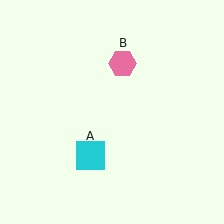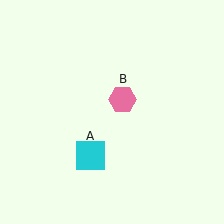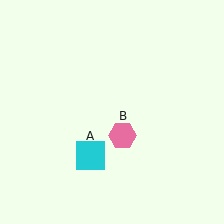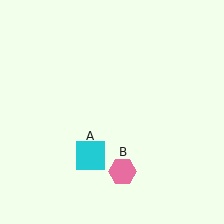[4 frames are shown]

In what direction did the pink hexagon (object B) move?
The pink hexagon (object B) moved down.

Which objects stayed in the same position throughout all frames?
Cyan square (object A) remained stationary.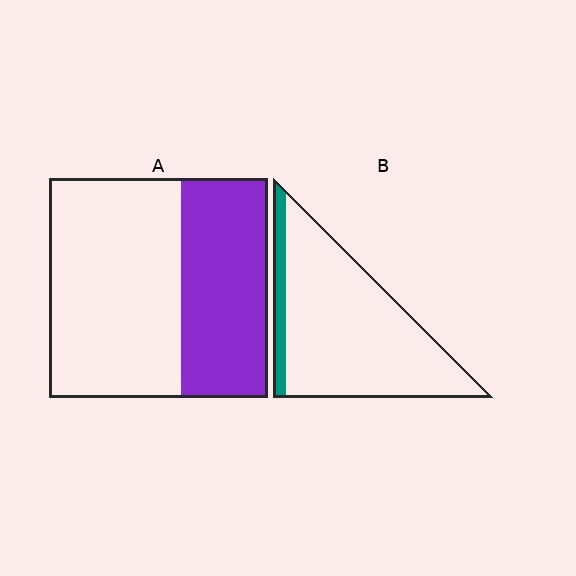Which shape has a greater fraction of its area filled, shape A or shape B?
Shape A.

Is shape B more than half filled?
No.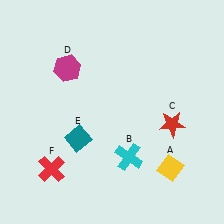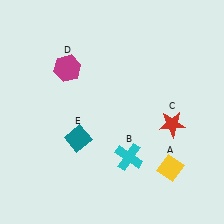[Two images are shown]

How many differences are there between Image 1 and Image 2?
There is 1 difference between the two images.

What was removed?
The red cross (F) was removed in Image 2.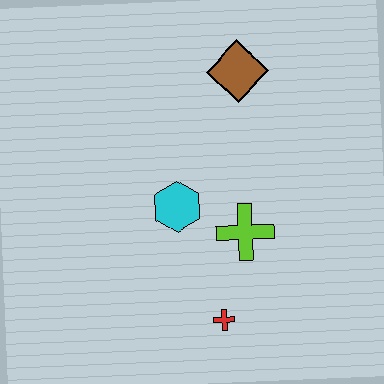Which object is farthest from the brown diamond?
The red cross is farthest from the brown diamond.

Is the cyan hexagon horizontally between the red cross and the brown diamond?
No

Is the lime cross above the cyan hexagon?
No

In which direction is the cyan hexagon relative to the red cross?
The cyan hexagon is above the red cross.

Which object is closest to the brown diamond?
The cyan hexagon is closest to the brown diamond.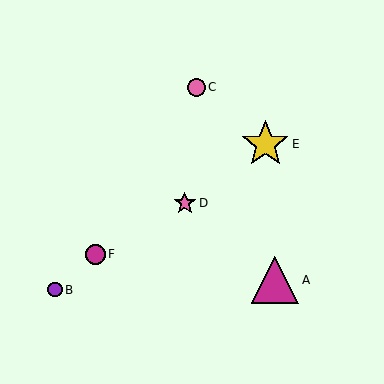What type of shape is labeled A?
Shape A is a magenta triangle.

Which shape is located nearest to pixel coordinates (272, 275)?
The magenta triangle (labeled A) at (275, 280) is nearest to that location.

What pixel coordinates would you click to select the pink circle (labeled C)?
Click at (196, 87) to select the pink circle C.